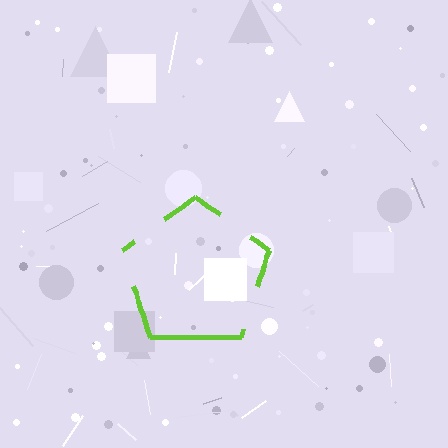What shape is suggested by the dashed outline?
The dashed outline suggests a pentagon.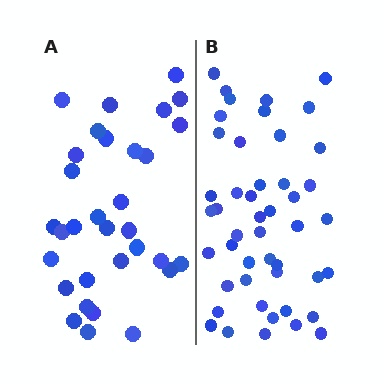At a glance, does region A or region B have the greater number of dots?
Region B (the right region) has more dots.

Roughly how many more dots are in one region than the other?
Region B has approximately 15 more dots than region A.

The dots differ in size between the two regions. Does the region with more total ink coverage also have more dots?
No. Region A has more total ink coverage because its dots are larger, but region B actually contains more individual dots. Total area can be misleading — the number of items is what matters here.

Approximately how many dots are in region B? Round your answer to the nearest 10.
About 50 dots. (The exact count is 47, which rounds to 50.)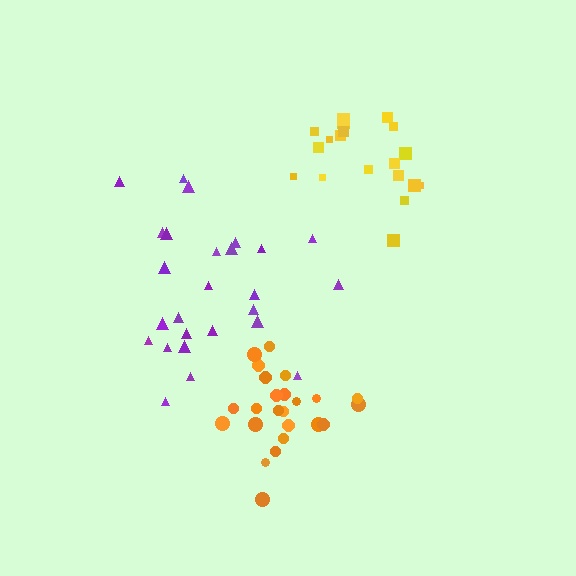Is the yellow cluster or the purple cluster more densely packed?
Yellow.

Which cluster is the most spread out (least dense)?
Purple.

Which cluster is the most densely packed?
Yellow.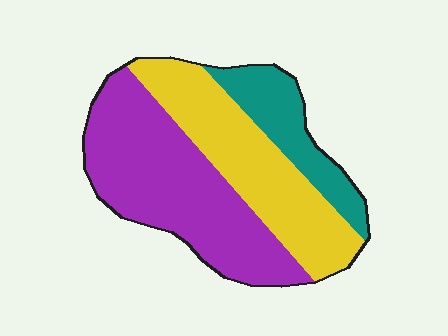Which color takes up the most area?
Purple, at roughly 45%.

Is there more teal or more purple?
Purple.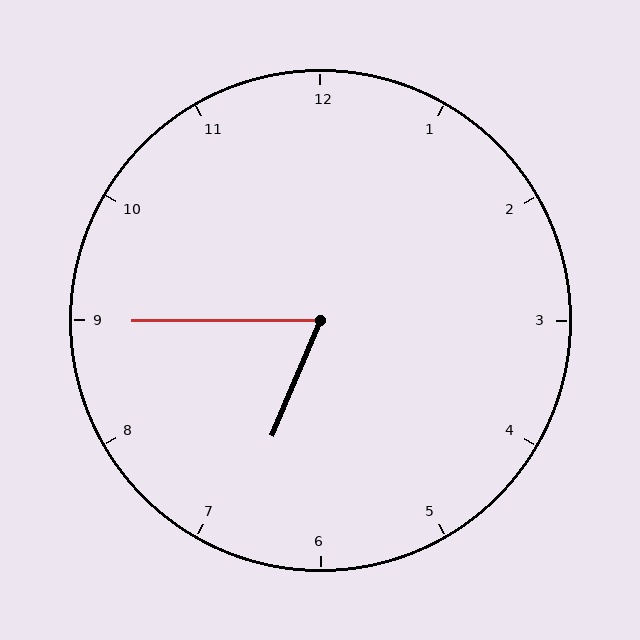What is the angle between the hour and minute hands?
Approximately 68 degrees.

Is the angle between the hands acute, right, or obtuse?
It is acute.